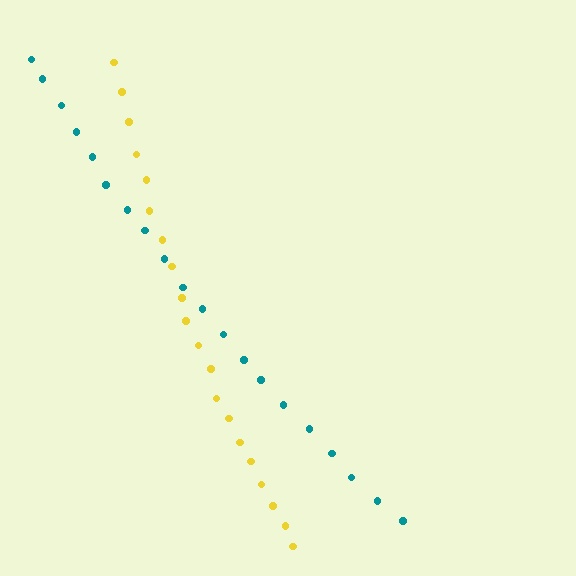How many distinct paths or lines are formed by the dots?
There are 2 distinct paths.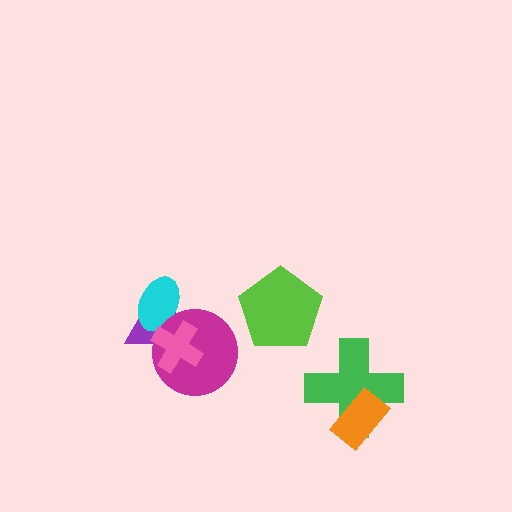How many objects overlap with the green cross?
1 object overlaps with the green cross.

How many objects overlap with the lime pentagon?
0 objects overlap with the lime pentagon.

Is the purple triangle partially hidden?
Yes, it is partially covered by another shape.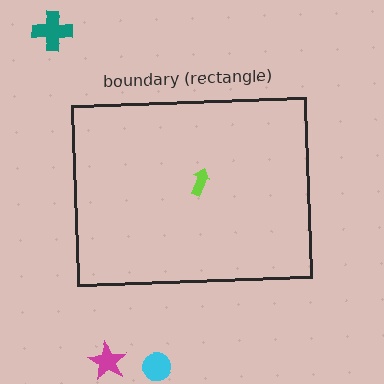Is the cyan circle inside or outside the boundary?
Outside.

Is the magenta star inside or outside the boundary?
Outside.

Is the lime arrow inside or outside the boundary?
Inside.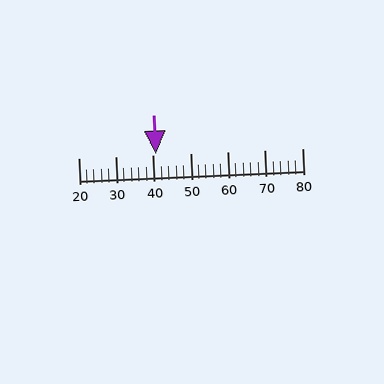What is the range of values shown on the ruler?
The ruler shows values from 20 to 80.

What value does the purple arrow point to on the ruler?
The purple arrow points to approximately 41.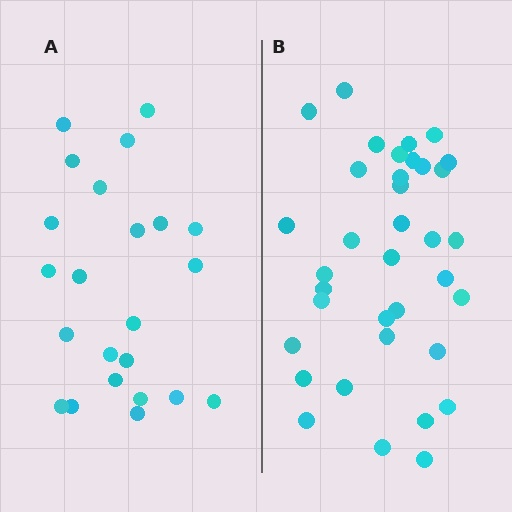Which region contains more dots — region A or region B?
Region B (the right region) has more dots.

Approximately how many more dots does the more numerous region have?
Region B has approximately 15 more dots than region A.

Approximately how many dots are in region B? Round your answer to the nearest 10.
About 40 dots. (The exact count is 36, which rounds to 40.)